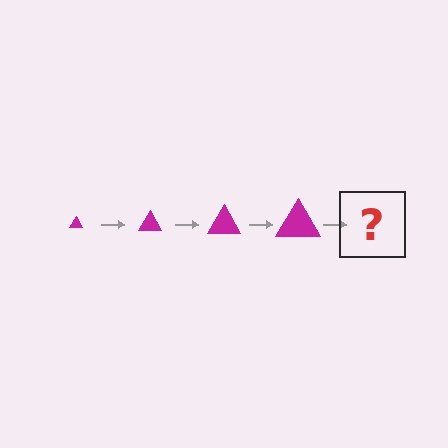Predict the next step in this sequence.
The next step is a magenta triangle, larger than the previous one.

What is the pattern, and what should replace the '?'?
The pattern is that the triangle gets progressively larger each step. The '?' should be a magenta triangle, larger than the previous one.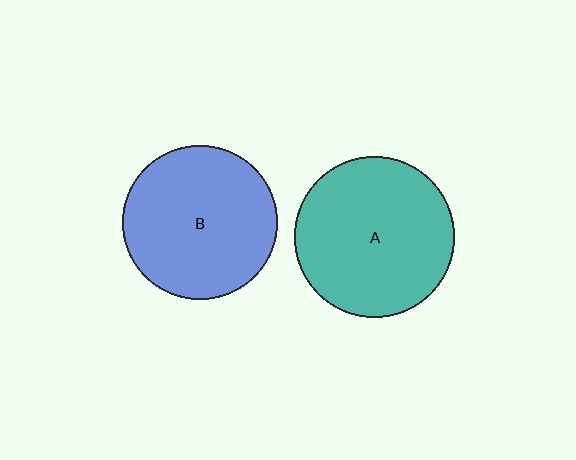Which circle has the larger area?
Circle A (teal).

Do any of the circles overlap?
No, none of the circles overlap.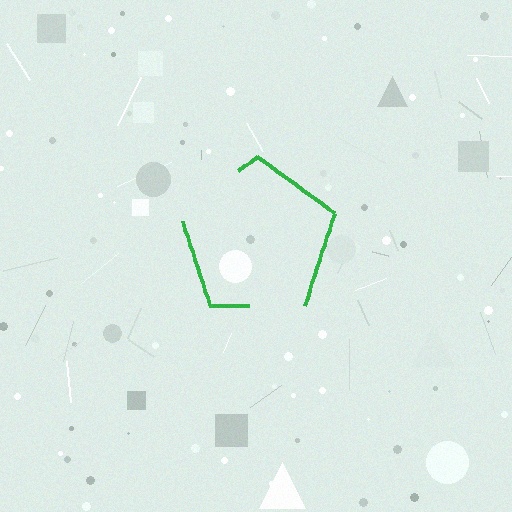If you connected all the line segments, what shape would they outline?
They would outline a pentagon.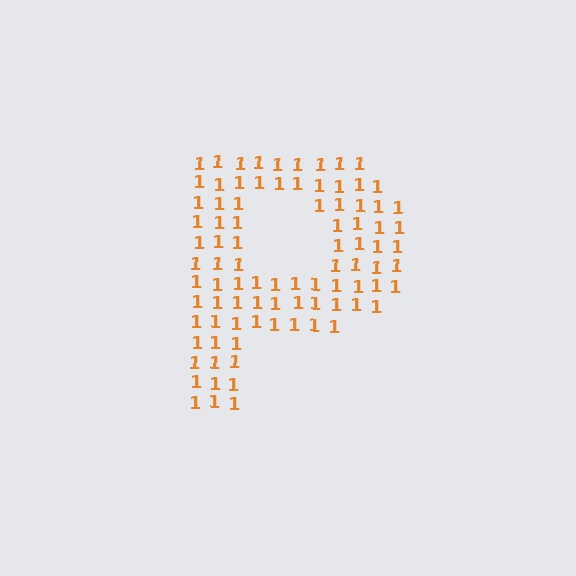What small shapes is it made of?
It is made of small digit 1's.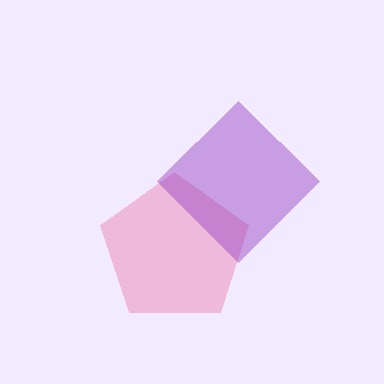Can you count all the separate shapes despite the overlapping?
Yes, there are 2 separate shapes.